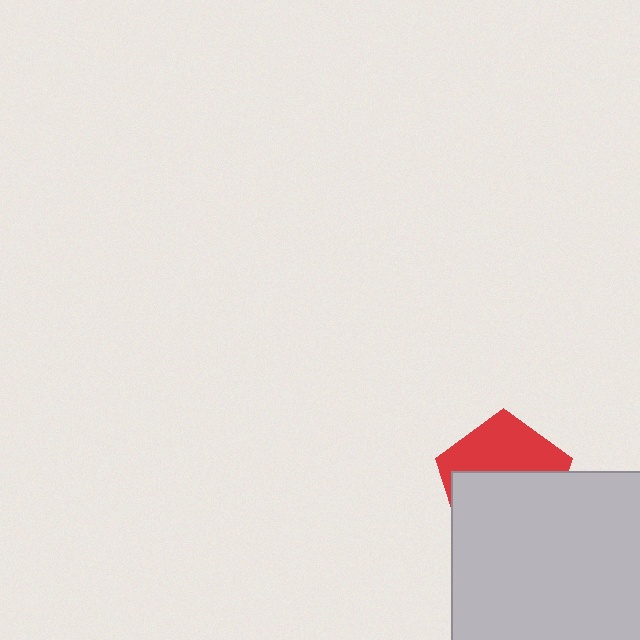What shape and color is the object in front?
The object in front is a light gray square.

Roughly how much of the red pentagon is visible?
A small part of it is visible (roughly 43%).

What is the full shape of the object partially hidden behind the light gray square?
The partially hidden object is a red pentagon.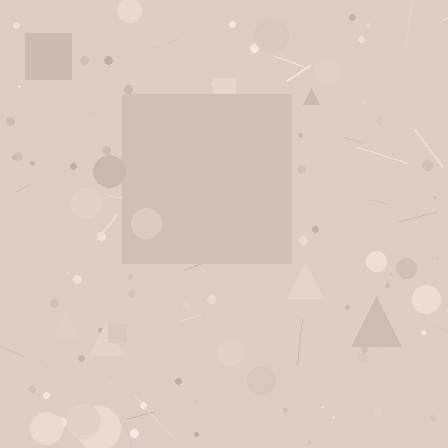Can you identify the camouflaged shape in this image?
The camouflaged shape is a square.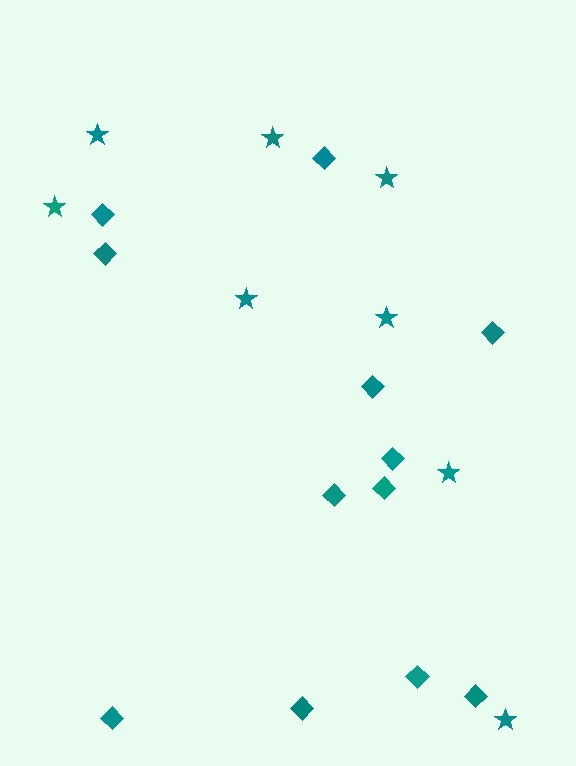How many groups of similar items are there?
There are 2 groups: one group of stars (8) and one group of diamonds (12).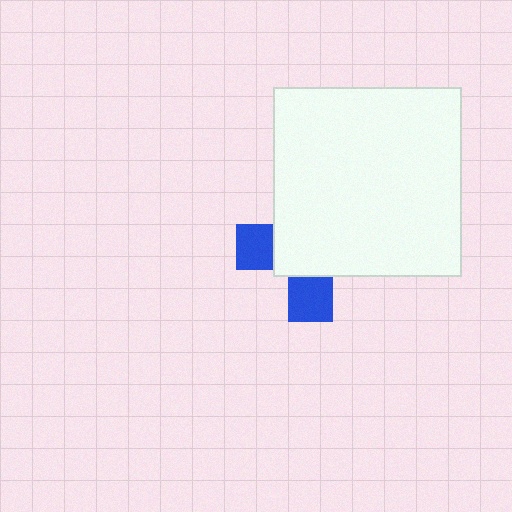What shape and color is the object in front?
The object in front is a white square.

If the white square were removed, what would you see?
You would see the complete blue cross.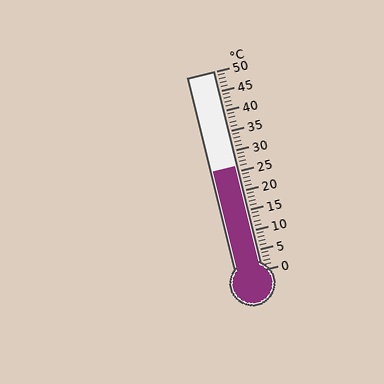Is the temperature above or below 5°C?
The temperature is above 5°C.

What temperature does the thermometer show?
The thermometer shows approximately 26°C.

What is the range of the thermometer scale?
The thermometer scale ranges from 0°C to 50°C.